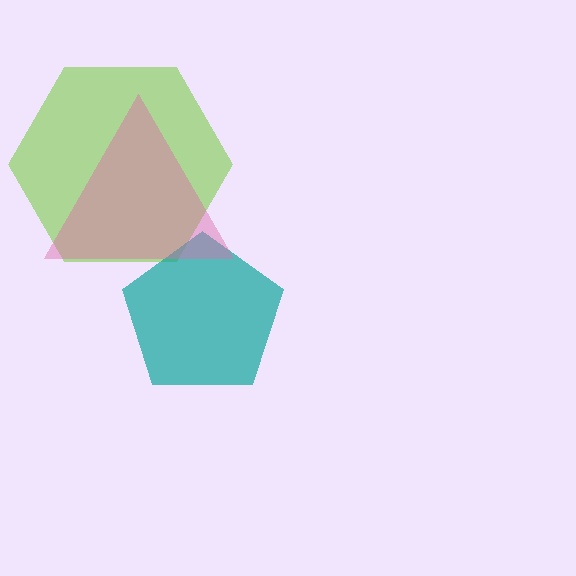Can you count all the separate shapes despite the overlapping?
Yes, there are 3 separate shapes.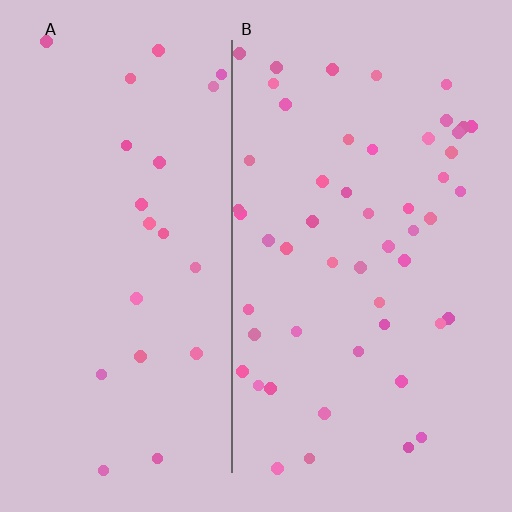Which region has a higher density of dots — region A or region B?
B (the right).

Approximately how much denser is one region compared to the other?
Approximately 2.3× — region B over region A.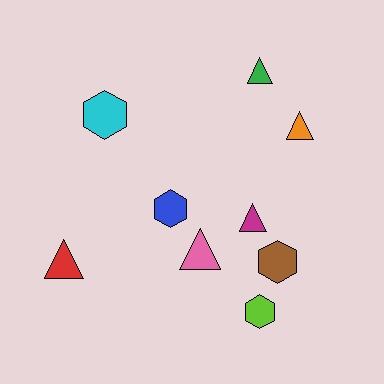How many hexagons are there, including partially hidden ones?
There are 4 hexagons.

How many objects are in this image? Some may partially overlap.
There are 9 objects.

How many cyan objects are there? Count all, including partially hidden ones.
There is 1 cyan object.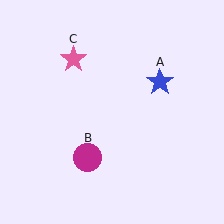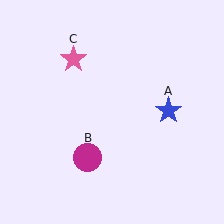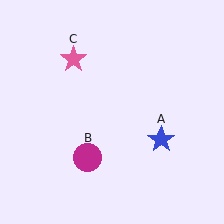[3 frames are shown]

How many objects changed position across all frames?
1 object changed position: blue star (object A).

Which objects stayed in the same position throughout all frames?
Magenta circle (object B) and pink star (object C) remained stationary.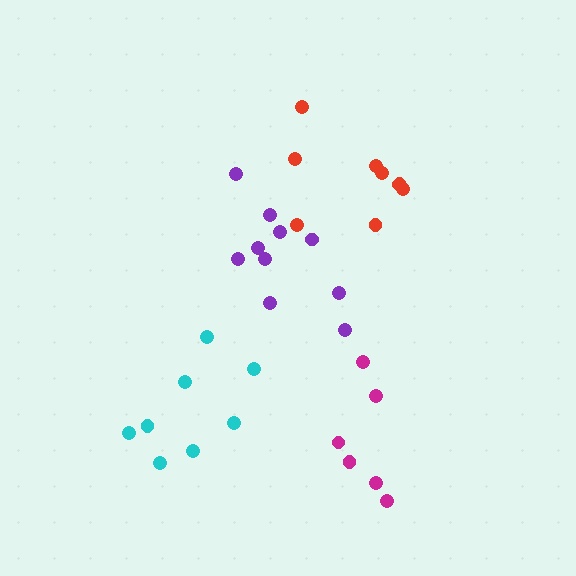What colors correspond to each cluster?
The clusters are colored: purple, red, cyan, magenta.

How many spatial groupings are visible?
There are 4 spatial groupings.